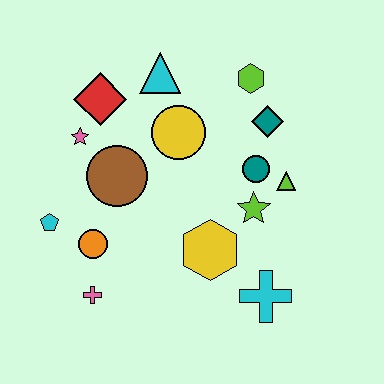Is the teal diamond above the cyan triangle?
No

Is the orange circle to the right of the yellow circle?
No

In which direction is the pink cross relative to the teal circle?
The pink cross is to the left of the teal circle.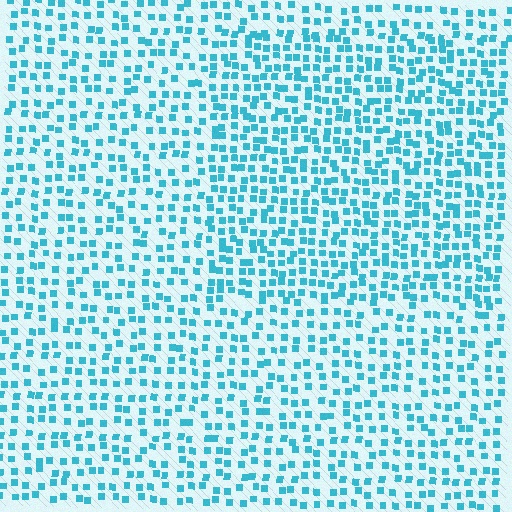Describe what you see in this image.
The image contains small cyan elements arranged at two different densities. A rectangle-shaped region is visible where the elements are more densely packed than the surrounding area.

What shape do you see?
I see a rectangle.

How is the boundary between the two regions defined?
The boundary is defined by a change in element density (approximately 1.5x ratio). All elements are the same color, size, and shape.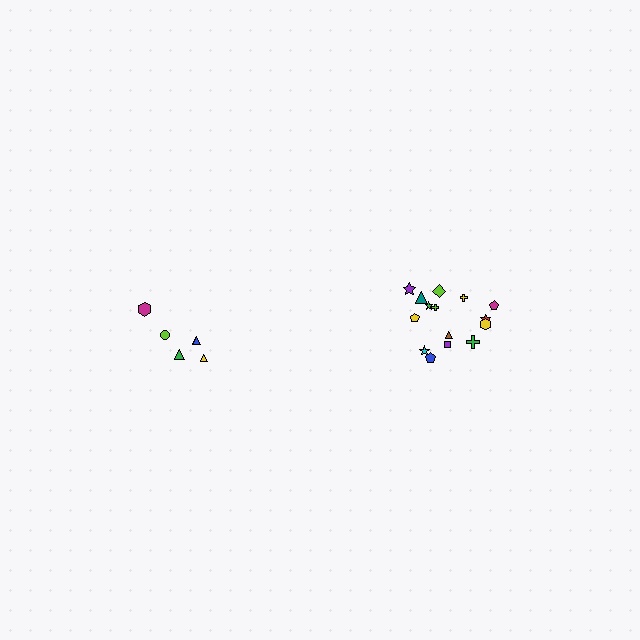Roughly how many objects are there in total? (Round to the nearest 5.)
Roughly 20 objects in total.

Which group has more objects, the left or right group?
The right group.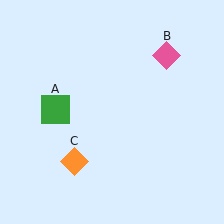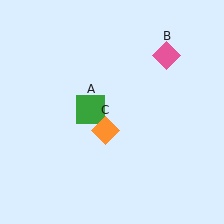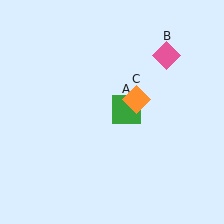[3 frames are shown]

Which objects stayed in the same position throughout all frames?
Pink diamond (object B) remained stationary.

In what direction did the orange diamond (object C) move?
The orange diamond (object C) moved up and to the right.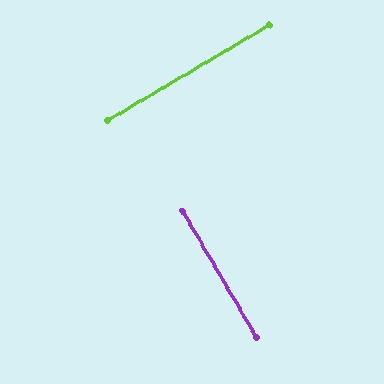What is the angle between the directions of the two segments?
Approximately 90 degrees.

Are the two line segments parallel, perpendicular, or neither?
Perpendicular — they meet at approximately 90°.